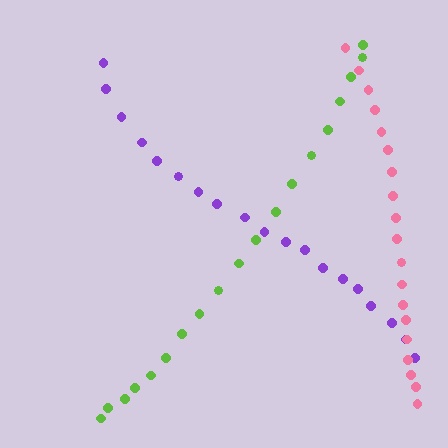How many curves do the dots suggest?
There are 3 distinct paths.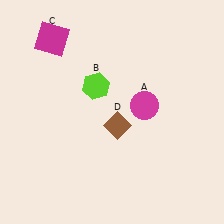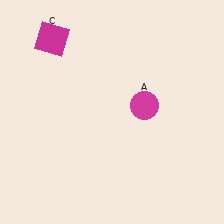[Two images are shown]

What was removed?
The brown diamond (D), the lime hexagon (B) were removed in Image 2.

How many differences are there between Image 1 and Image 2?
There are 2 differences between the two images.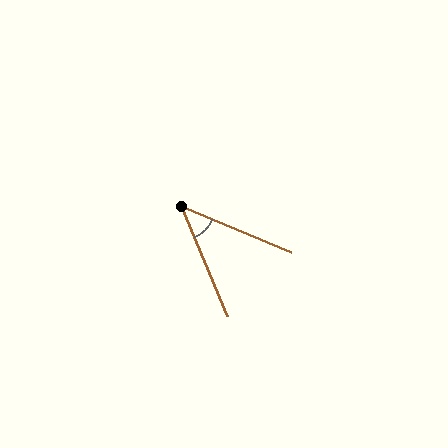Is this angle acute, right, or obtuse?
It is acute.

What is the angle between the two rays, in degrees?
Approximately 44 degrees.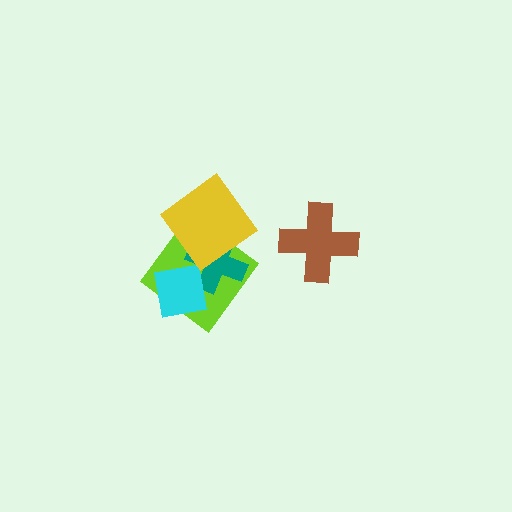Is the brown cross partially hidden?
No, no other shape covers it.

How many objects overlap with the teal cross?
3 objects overlap with the teal cross.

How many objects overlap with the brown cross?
0 objects overlap with the brown cross.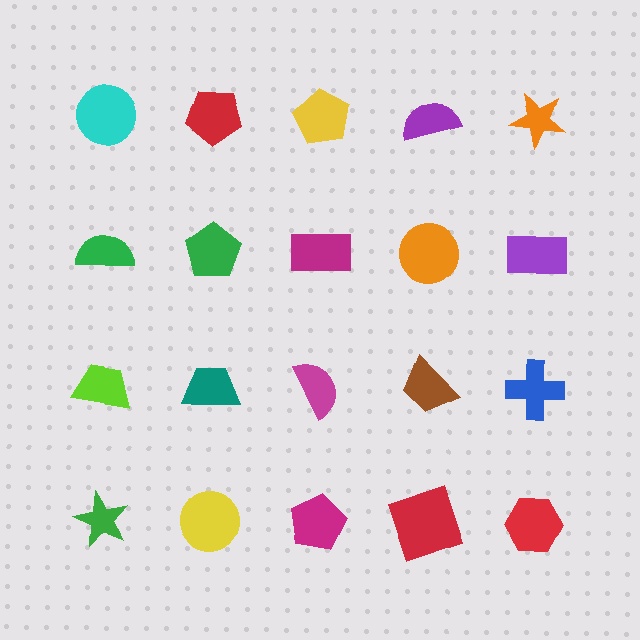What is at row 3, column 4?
A brown trapezoid.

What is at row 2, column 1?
A green semicircle.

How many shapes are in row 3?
5 shapes.